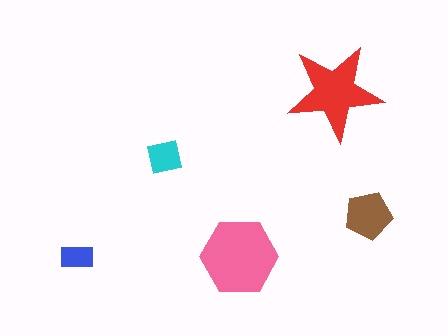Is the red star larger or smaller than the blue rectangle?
Larger.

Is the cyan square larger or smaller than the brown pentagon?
Smaller.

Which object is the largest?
The pink hexagon.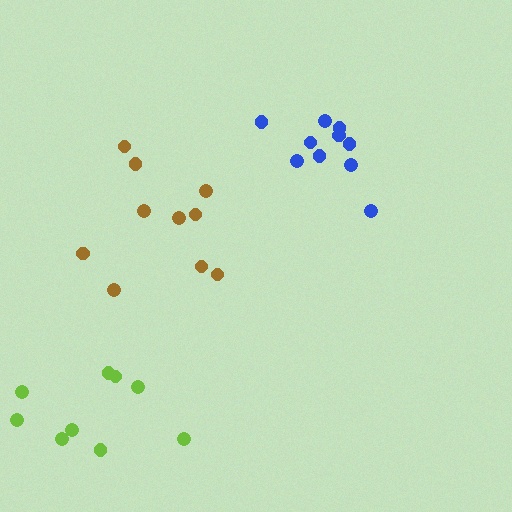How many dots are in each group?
Group 1: 10 dots, Group 2: 9 dots, Group 3: 10 dots (29 total).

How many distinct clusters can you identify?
There are 3 distinct clusters.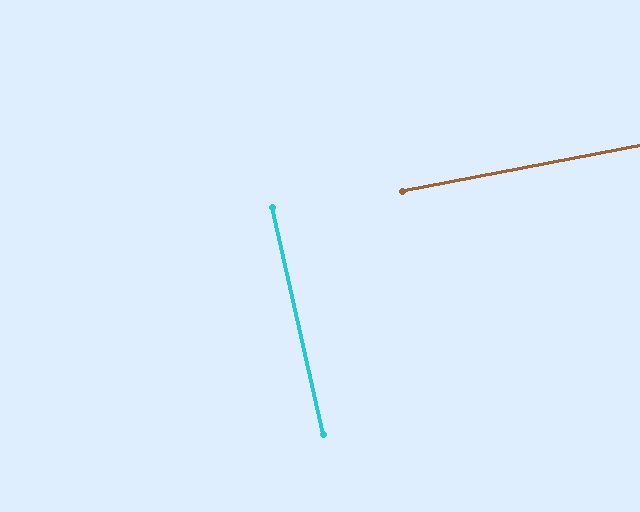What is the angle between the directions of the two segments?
Approximately 88 degrees.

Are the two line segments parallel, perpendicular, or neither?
Perpendicular — they meet at approximately 88°.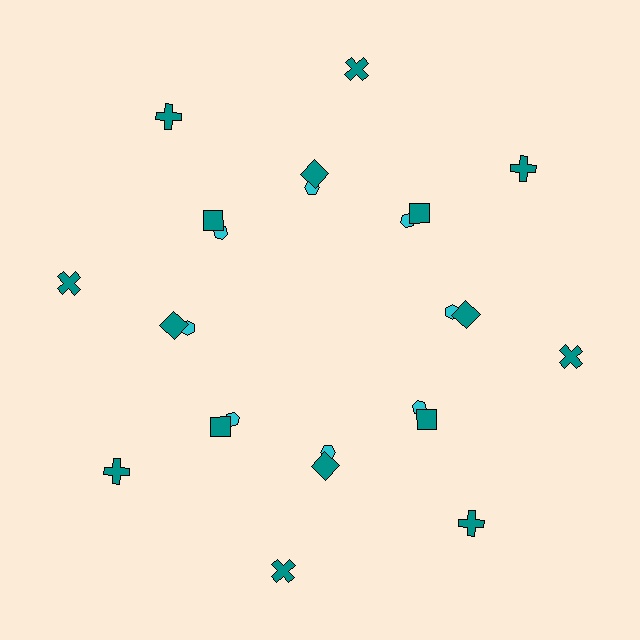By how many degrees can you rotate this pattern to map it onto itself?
The pattern maps onto itself every 45 degrees of rotation.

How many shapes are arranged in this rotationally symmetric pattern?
There are 24 shapes, arranged in 8 groups of 3.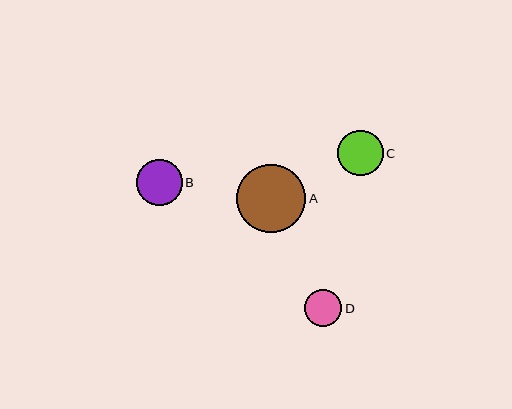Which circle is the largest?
Circle A is the largest with a size of approximately 69 pixels.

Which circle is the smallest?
Circle D is the smallest with a size of approximately 38 pixels.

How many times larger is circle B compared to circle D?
Circle B is approximately 1.2 times the size of circle D.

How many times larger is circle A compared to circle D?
Circle A is approximately 1.8 times the size of circle D.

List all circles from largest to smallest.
From largest to smallest: A, B, C, D.